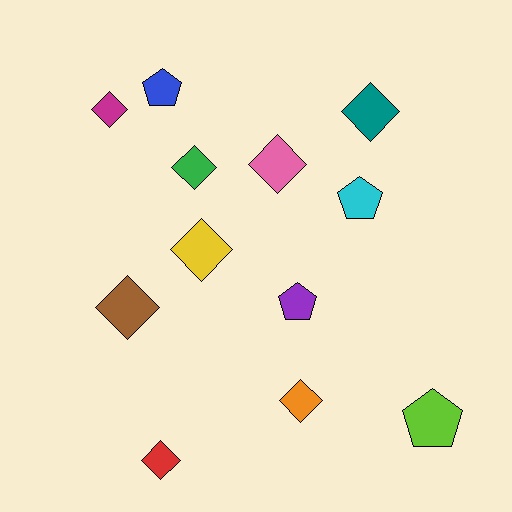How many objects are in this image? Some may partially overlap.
There are 12 objects.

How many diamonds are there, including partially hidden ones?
There are 8 diamonds.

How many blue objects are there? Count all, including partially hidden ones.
There is 1 blue object.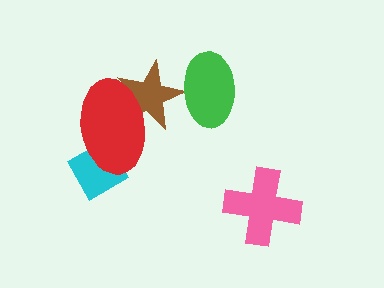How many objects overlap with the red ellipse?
2 objects overlap with the red ellipse.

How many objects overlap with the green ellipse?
1 object overlaps with the green ellipse.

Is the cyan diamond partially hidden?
Yes, it is partially covered by another shape.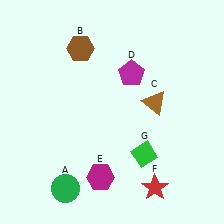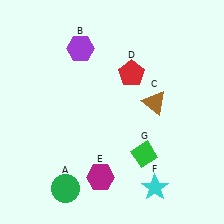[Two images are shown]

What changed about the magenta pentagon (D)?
In Image 1, D is magenta. In Image 2, it changed to red.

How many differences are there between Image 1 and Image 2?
There are 3 differences between the two images.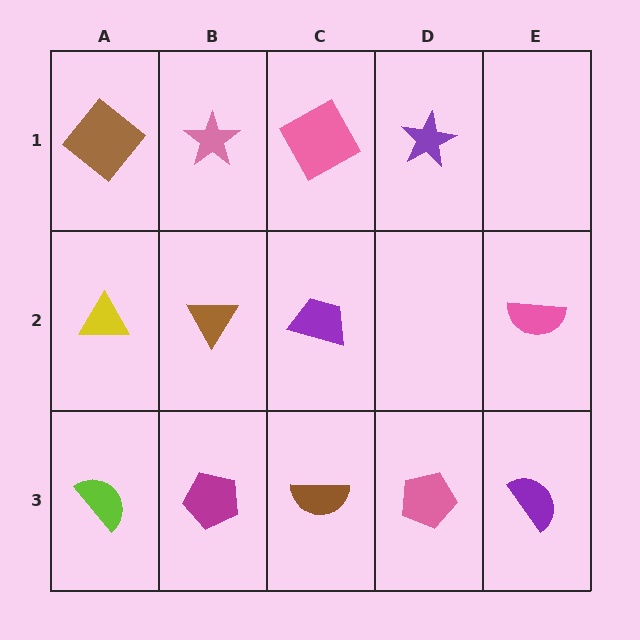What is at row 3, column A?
A lime semicircle.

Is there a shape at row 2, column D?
No, that cell is empty.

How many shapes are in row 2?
4 shapes.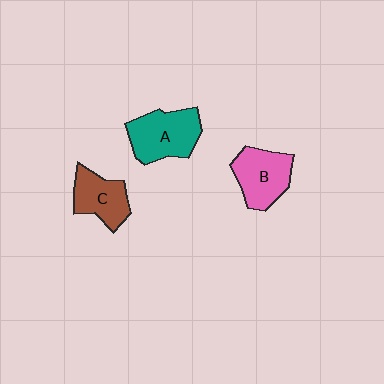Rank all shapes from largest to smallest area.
From largest to smallest: A (teal), B (pink), C (brown).